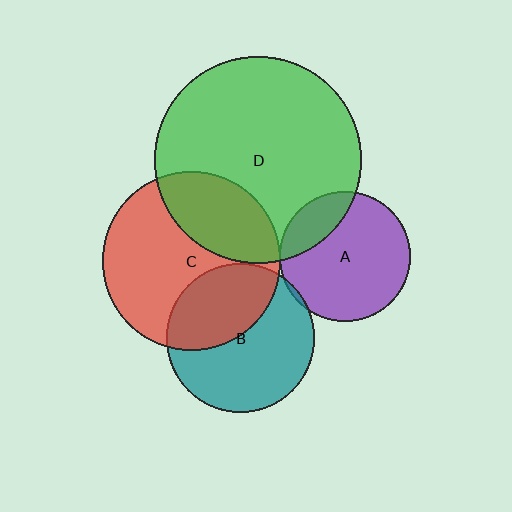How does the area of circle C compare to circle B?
Approximately 1.4 times.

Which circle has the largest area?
Circle D (green).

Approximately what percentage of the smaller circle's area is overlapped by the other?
Approximately 5%.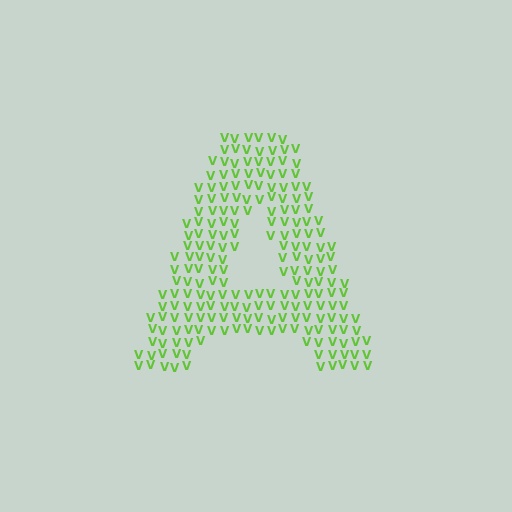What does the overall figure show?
The overall figure shows the letter A.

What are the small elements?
The small elements are letter V's.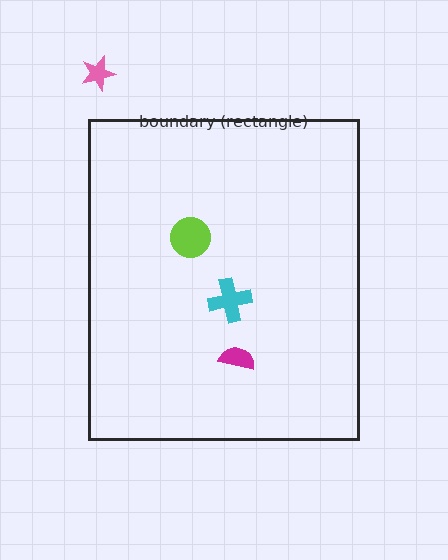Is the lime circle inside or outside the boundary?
Inside.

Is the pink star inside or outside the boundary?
Outside.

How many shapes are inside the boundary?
3 inside, 1 outside.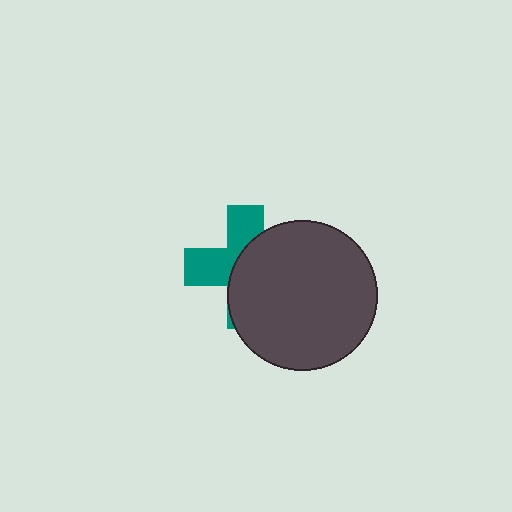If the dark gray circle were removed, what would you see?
You would see the complete teal cross.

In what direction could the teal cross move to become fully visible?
The teal cross could move left. That would shift it out from behind the dark gray circle entirely.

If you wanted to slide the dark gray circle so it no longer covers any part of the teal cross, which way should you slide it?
Slide it right — that is the most direct way to separate the two shapes.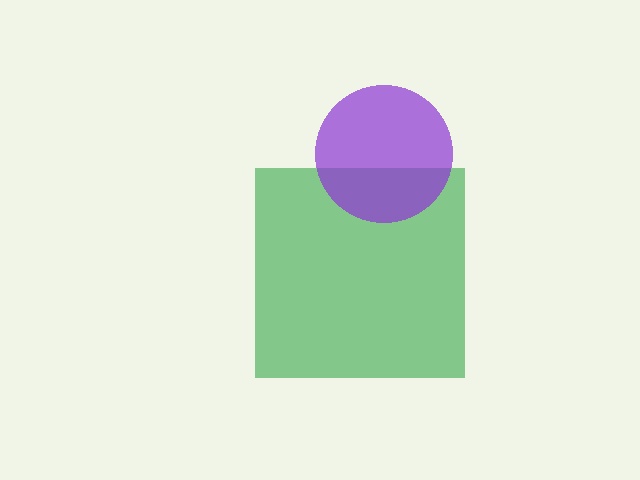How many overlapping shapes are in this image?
There are 2 overlapping shapes in the image.